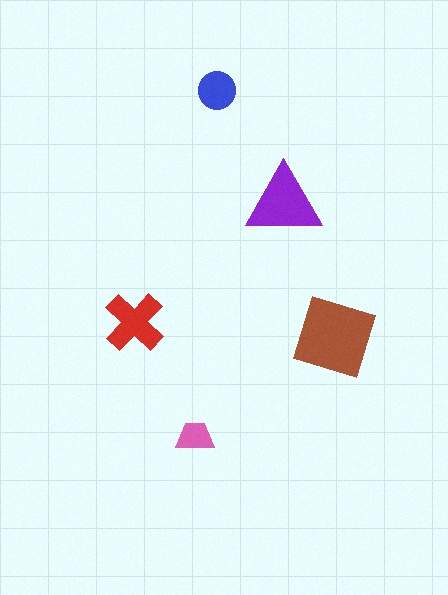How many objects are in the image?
There are 5 objects in the image.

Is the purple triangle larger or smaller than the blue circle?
Larger.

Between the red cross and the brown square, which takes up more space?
The brown square.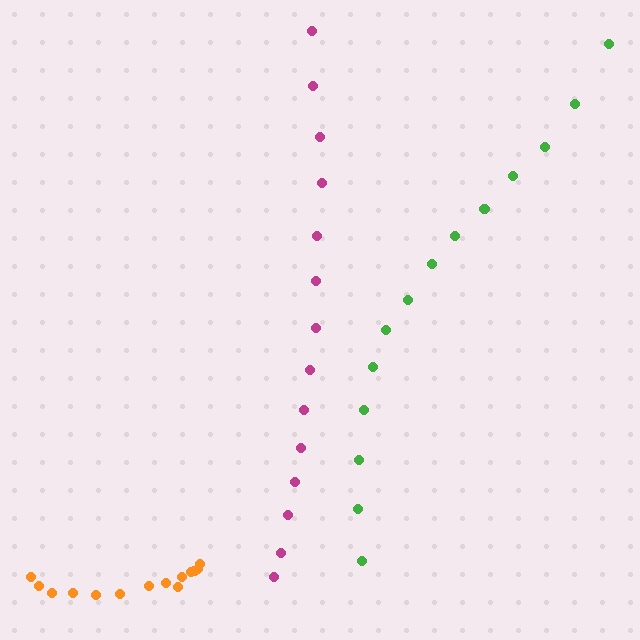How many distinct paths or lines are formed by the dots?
There are 3 distinct paths.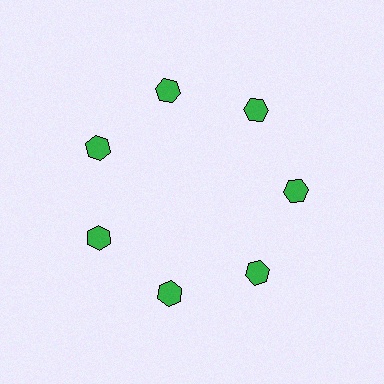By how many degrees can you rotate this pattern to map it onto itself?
The pattern maps onto itself every 51 degrees of rotation.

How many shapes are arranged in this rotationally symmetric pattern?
There are 7 shapes, arranged in 7 groups of 1.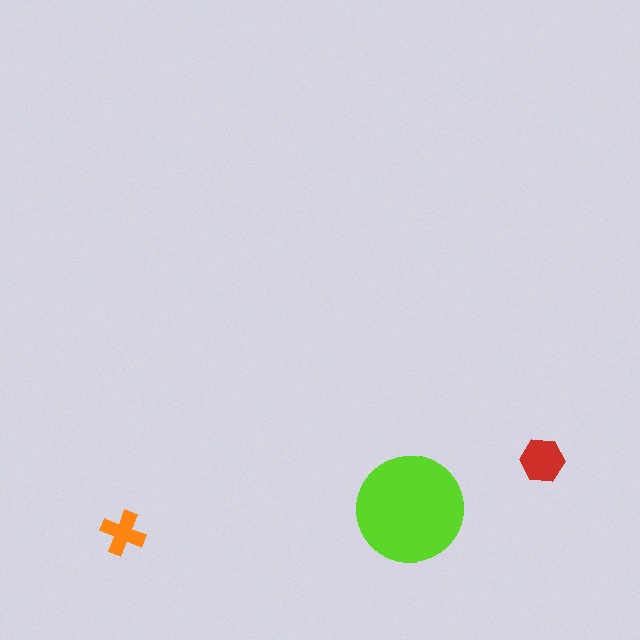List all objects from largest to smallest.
The lime circle, the red hexagon, the orange cross.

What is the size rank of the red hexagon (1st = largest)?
2nd.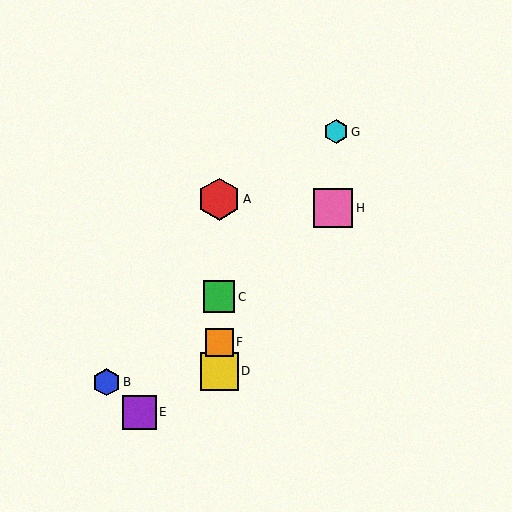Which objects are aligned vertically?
Objects A, C, D, F are aligned vertically.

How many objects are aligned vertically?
4 objects (A, C, D, F) are aligned vertically.